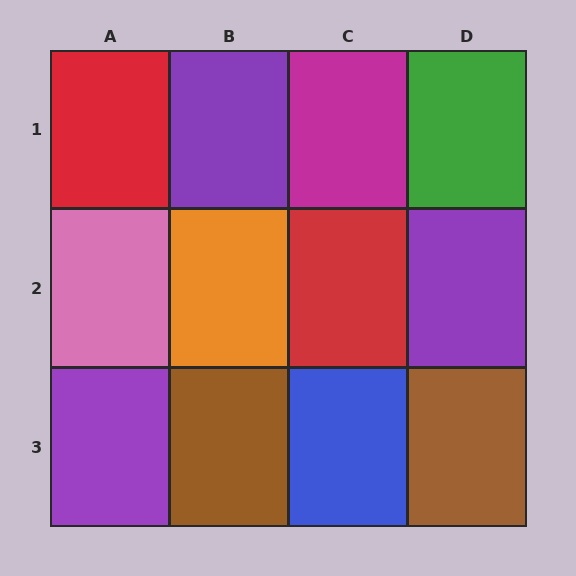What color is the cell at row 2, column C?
Red.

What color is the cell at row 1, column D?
Green.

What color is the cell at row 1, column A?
Red.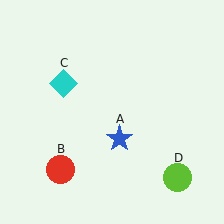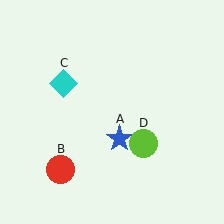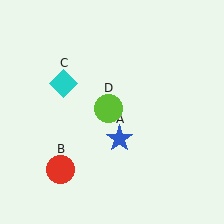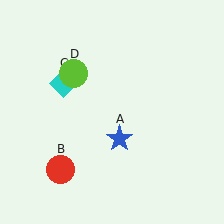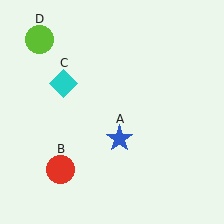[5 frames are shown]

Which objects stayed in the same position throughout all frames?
Blue star (object A) and red circle (object B) and cyan diamond (object C) remained stationary.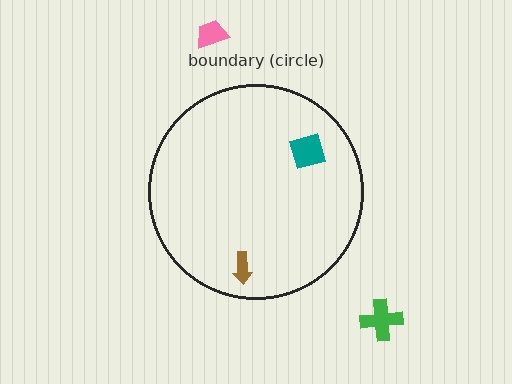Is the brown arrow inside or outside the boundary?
Inside.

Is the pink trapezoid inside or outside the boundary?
Outside.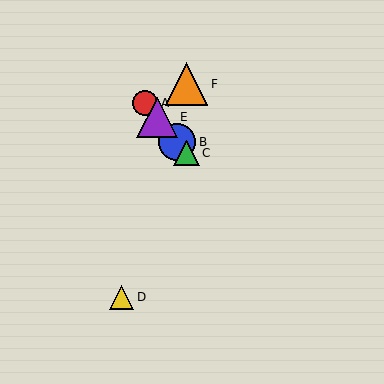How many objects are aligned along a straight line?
4 objects (A, B, C, E) are aligned along a straight line.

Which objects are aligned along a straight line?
Objects A, B, C, E are aligned along a straight line.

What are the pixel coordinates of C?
Object C is at (187, 153).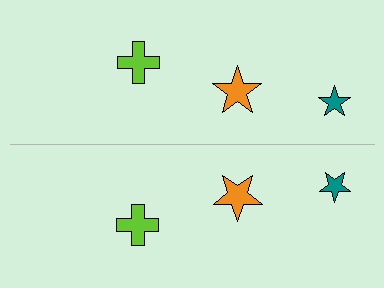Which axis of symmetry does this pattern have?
The pattern has a horizontal axis of symmetry running through the center of the image.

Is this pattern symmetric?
Yes, this pattern has bilateral (reflection) symmetry.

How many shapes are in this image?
There are 6 shapes in this image.